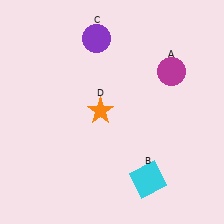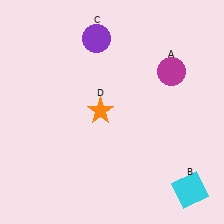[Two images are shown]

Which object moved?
The cyan square (B) moved right.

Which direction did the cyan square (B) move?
The cyan square (B) moved right.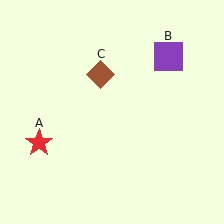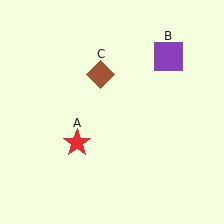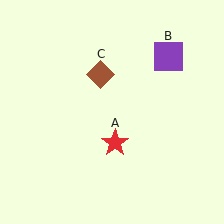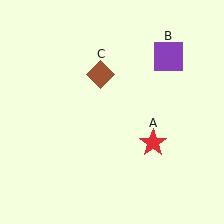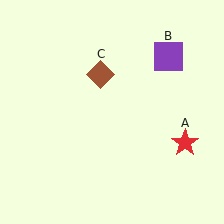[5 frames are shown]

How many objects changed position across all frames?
1 object changed position: red star (object A).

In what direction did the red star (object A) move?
The red star (object A) moved right.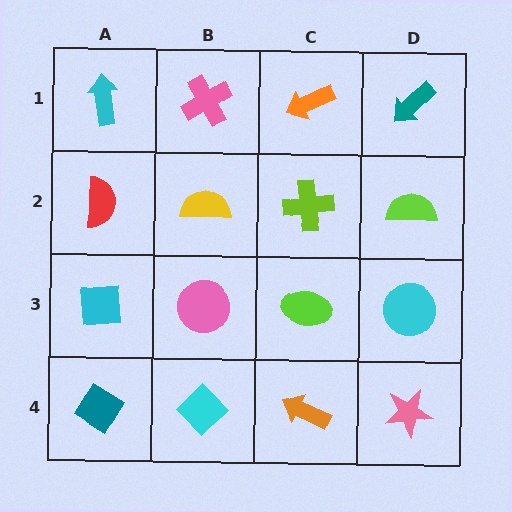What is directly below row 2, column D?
A cyan circle.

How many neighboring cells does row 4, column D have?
2.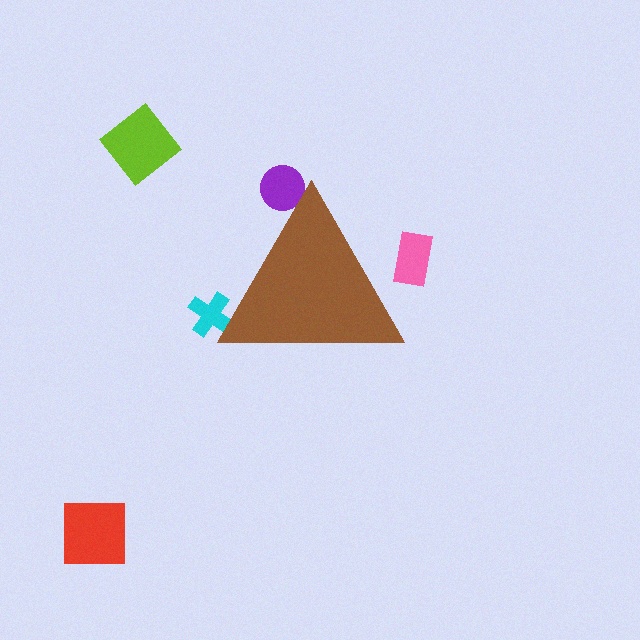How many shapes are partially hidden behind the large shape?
3 shapes are partially hidden.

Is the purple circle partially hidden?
Yes, the purple circle is partially hidden behind the brown triangle.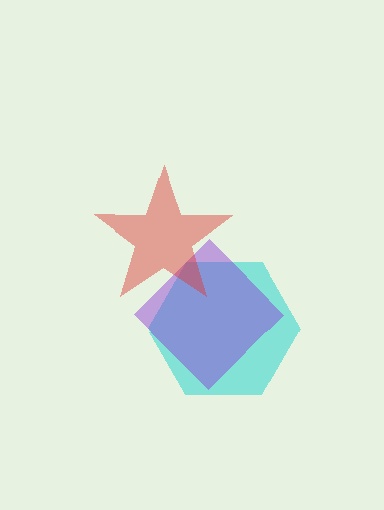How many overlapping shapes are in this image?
There are 3 overlapping shapes in the image.